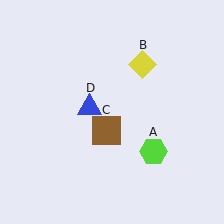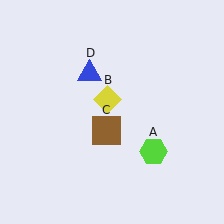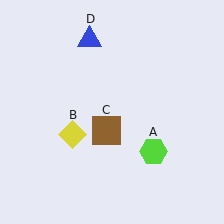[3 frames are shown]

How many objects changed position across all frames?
2 objects changed position: yellow diamond (object B), blue triangle (object D).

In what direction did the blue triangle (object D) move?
The blue triangle (object D) moved up.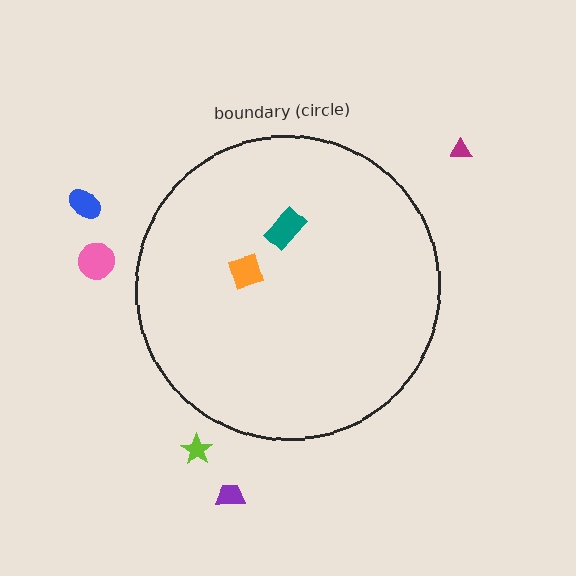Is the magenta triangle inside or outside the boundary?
Outside.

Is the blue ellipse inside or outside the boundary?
Outside.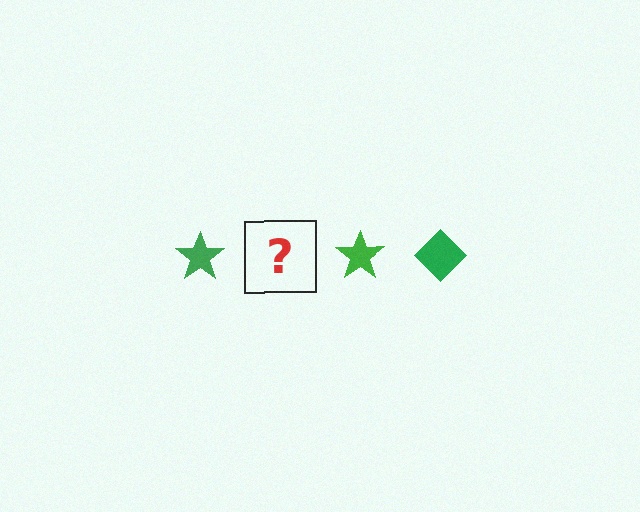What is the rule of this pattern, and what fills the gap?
The rule is that the pattern cycles through star, diamond shapes in green. The gap should be filled with a green diamond.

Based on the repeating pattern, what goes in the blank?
The blank should be a green diamond.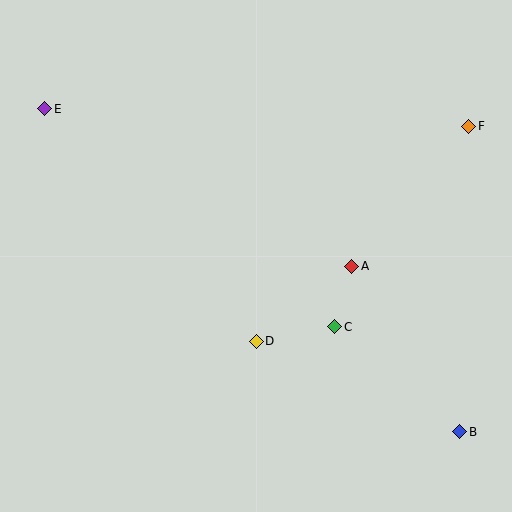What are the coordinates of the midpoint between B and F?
The midpoint between B and F is at (464, 279).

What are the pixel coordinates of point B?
Point B is at (460, 432).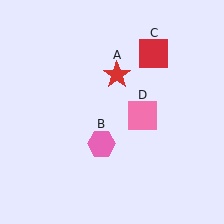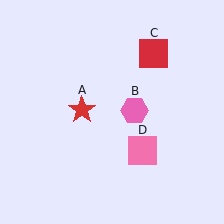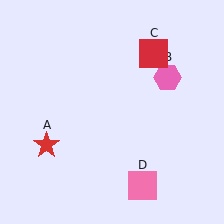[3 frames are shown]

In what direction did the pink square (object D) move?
The pink square (object D) moved down.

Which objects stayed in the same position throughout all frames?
Red square (object C) remained stationary.